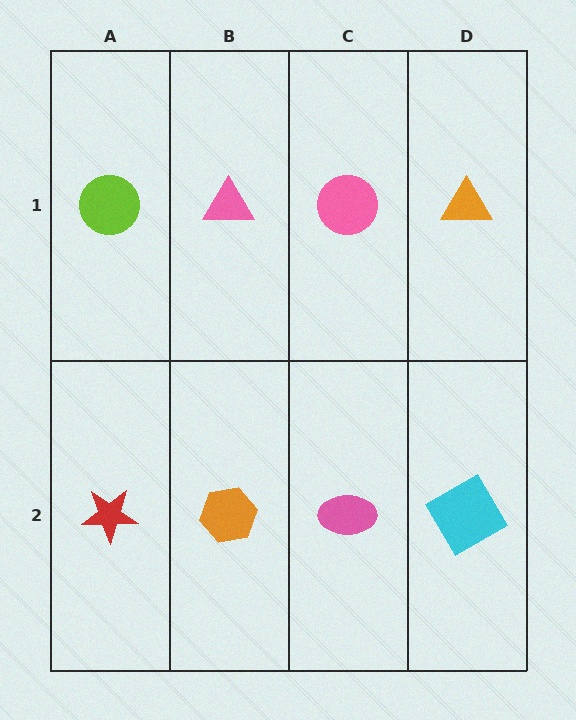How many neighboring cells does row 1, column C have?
3.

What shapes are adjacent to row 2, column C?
A pink circle (row 1, column C), an orange hexagon (row 2, column B), a cyan diamond (row 2, column D).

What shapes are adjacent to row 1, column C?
A pink ellipse (row 2, column C), a pink triangle (row 1, column B), an orange triangle (row 1, column D).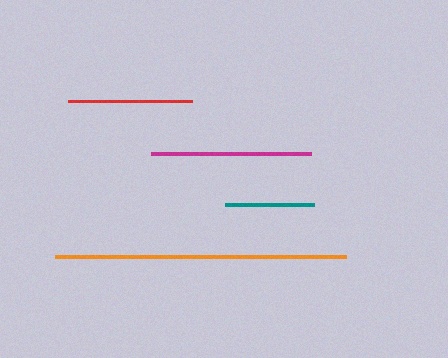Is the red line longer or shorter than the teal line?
The red line is longer than the teal line.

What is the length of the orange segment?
The orange segment is approximately 291 pixels long.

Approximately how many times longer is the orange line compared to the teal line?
The orange line is approximately 3.3 times the length of the teal line.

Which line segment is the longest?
The orange line is the longest at approximately 291 pixels.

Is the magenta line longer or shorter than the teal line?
The magenta line is longer than the teal line.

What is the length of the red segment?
The red segment is approximately 124 pixels long.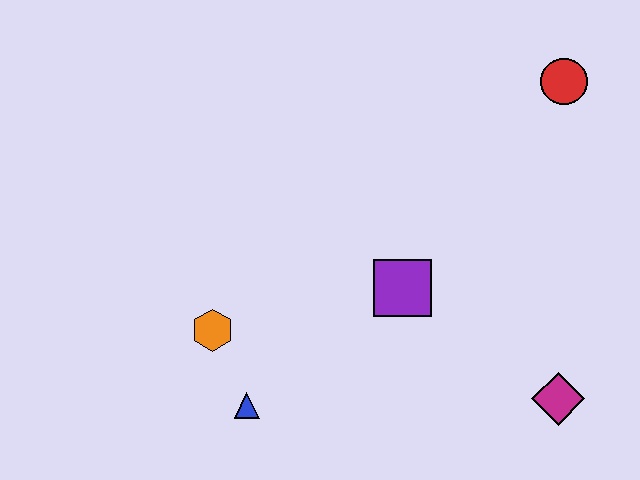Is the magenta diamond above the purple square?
No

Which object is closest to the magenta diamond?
The purple square is closest to the magenta diamond.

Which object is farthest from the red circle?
The blue triangle is farthest from the red circle.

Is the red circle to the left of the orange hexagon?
No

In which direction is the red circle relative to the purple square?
The red circle is above the purple square.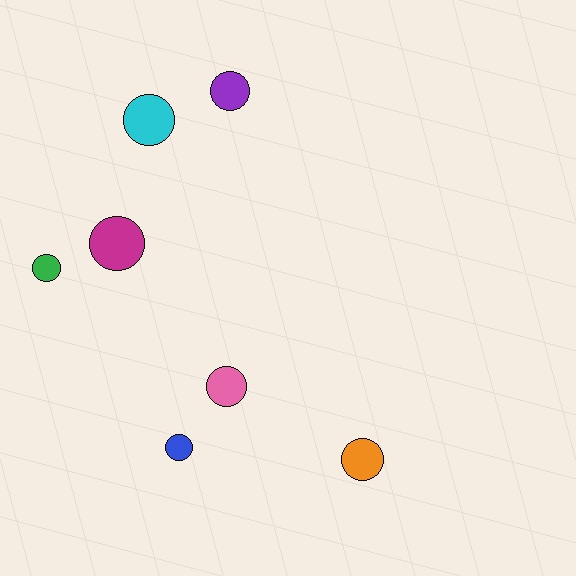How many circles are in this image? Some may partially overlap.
There are 7 circles.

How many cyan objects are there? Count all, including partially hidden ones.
There is 1 cyan object.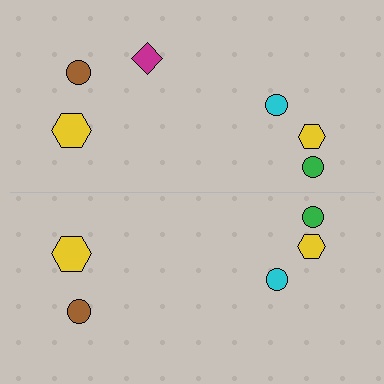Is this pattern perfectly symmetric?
No, the pattern is not perfectly symmetric. A magenta diamond is missing from the bottom side.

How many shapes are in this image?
There are 11 shapes in this image.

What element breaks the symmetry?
A magenta diamond is missing from the bottom side.